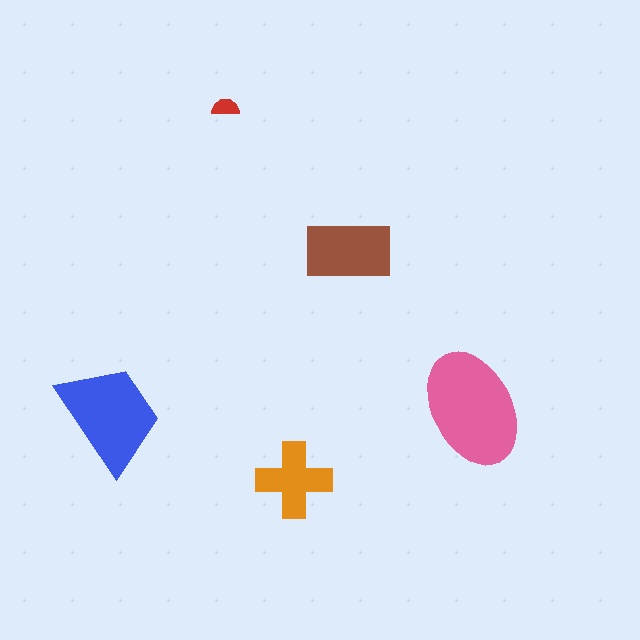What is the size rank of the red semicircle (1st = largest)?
5th.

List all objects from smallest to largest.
The red semicircle, the orange cross, the brown rectangle, the blue trapezoid, the pink ellipse.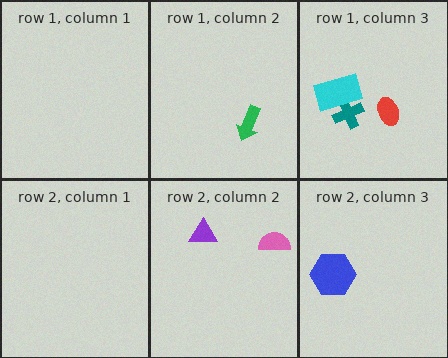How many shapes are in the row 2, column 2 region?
2.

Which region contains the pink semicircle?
The row 2, column 2 region.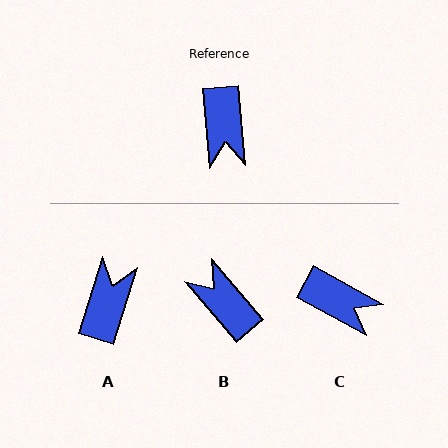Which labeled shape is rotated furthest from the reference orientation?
A, about 158 degrees away.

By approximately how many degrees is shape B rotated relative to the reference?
Approximately 144 degrees clockwise.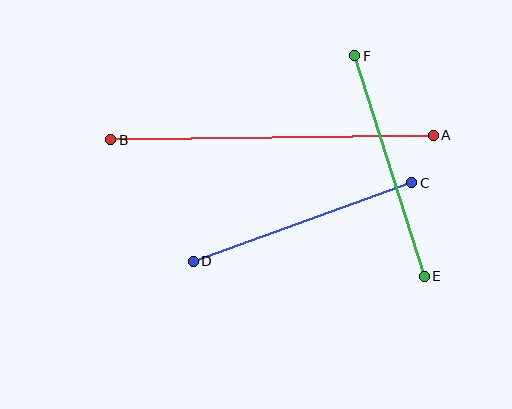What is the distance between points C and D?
The distance is approximately 232 pixels.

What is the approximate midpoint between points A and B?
The midpoint is at approximately (272, 138) pixels.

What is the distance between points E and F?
The distance is approximately 231 pixels.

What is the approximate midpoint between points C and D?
The midpoint is at approximately (302, 222) pixels.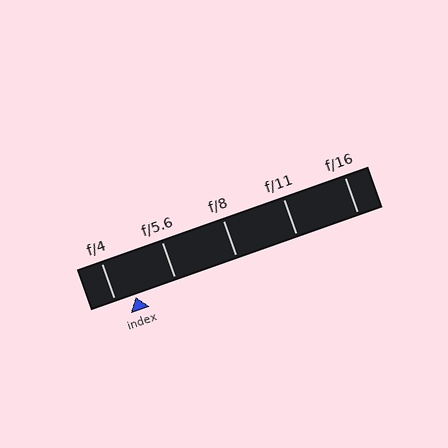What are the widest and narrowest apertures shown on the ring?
The widest aperture shown is f/4 and the narrowest is f/16.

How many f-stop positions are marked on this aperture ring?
There are 5 f-stop positions marked.